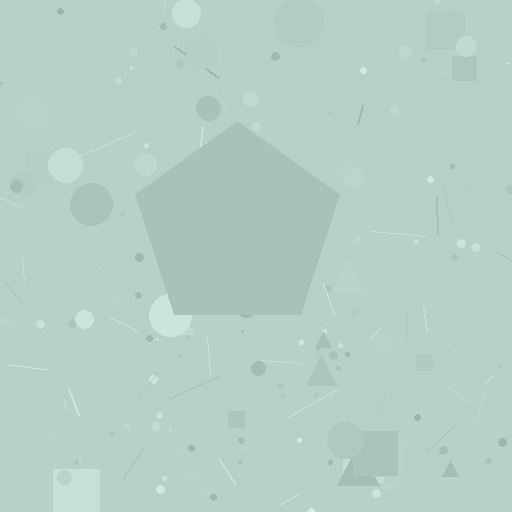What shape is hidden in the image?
A pentagon is hidden in the image.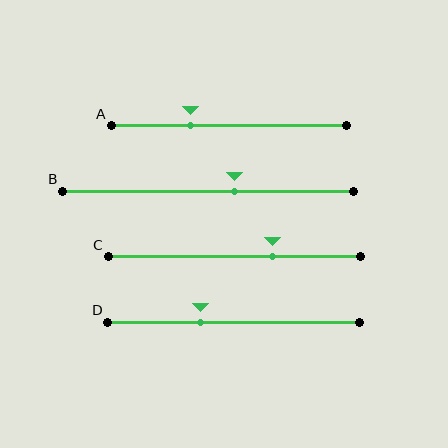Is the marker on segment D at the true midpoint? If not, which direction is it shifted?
No, the marker on segment D is shifted to the left by about 13% of the segment length.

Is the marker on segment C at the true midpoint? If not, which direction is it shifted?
No, the marker on segment C is shifted to the right by about 15% of the segment length.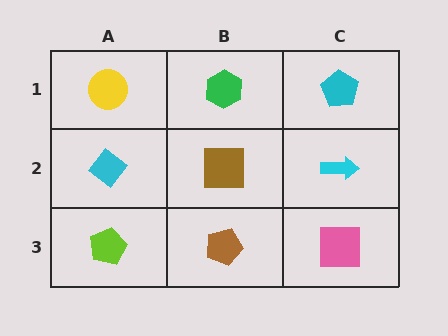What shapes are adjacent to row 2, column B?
A green hexagon (row 1, column B), a brown pentagon (row 3, column B), a cyan diamond (row 2, column A), a cyan arrow (row 2, column C).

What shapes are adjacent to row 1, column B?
A brown square (row 2, column B), a yellow circle (row 1, column A), a cyan pentagon (row 1, column C).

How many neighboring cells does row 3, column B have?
3.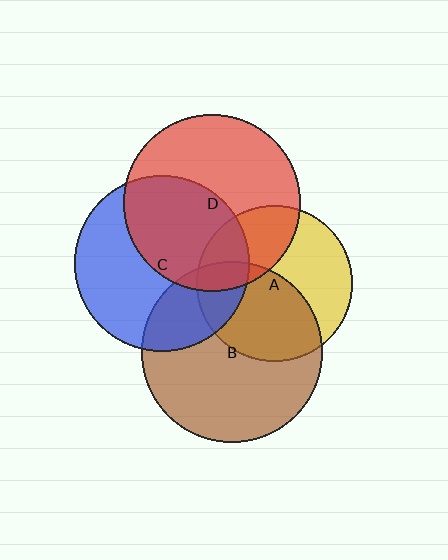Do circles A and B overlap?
Yes.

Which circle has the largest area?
Circle B (brown).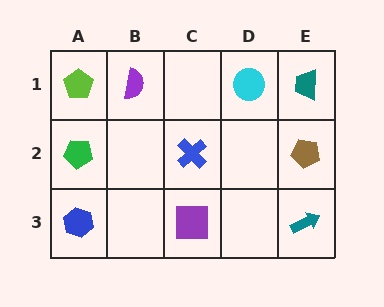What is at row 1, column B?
A purple semicircle.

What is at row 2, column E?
A brown pentagon.